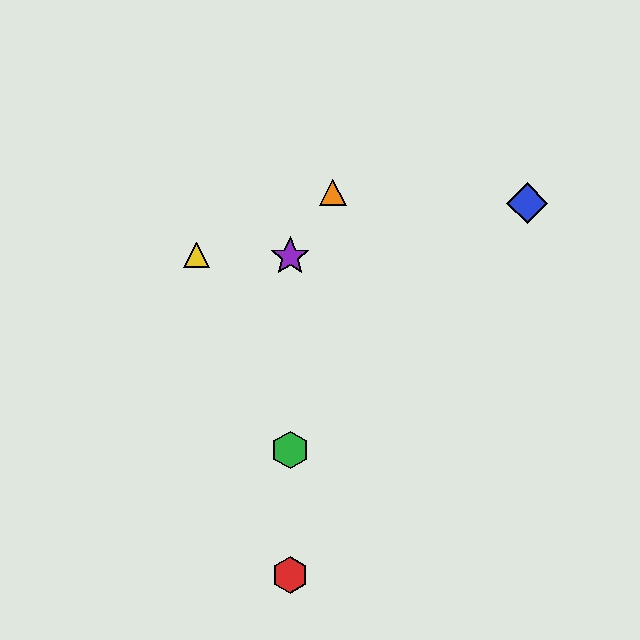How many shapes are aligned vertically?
3 shapes (the red hexagon, the green hexagon, the purple star) are aligned vertically.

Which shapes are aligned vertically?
The red hexagon, the green hexagon, the purple star are aligned vertically.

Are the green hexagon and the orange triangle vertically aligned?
No, the green hexagon is at x≈290 and the orange triangle is at x≈333.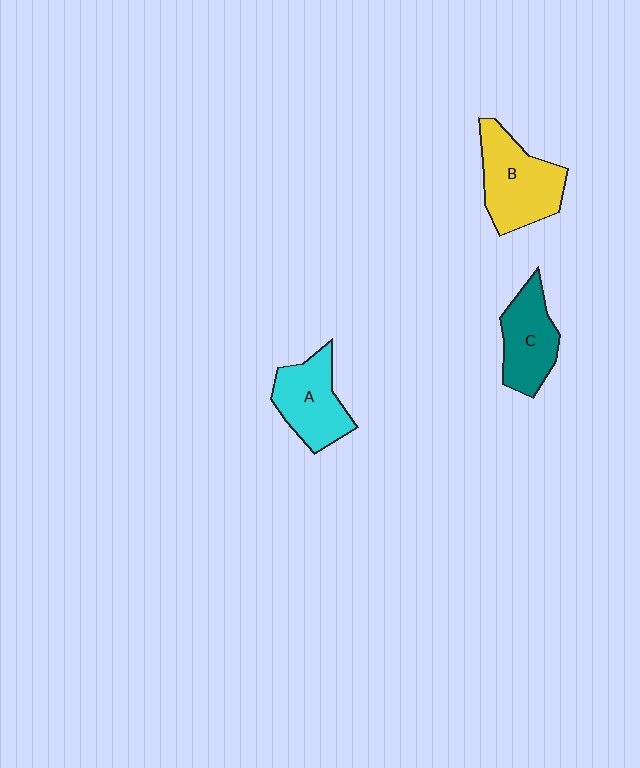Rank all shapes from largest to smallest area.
From largest to smallest: B (yellow), A (cyan), C (teal).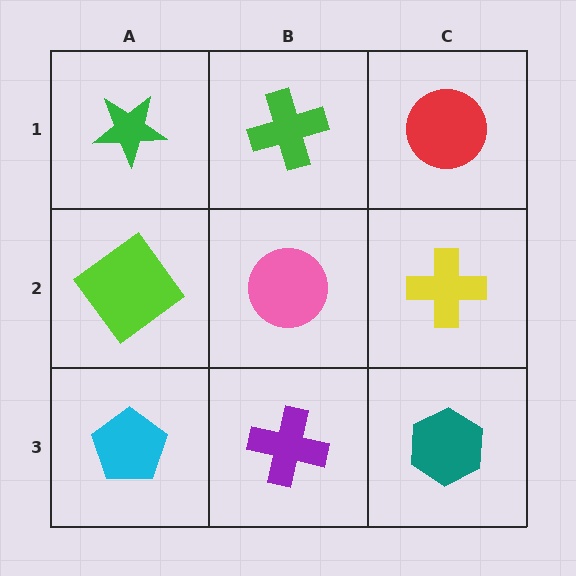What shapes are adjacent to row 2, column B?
A green cross (row 1, column B), a purple cross (row 3, column B), a lime diamond (row 2, column A), a yellow cross (row 2, column C).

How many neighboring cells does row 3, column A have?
2.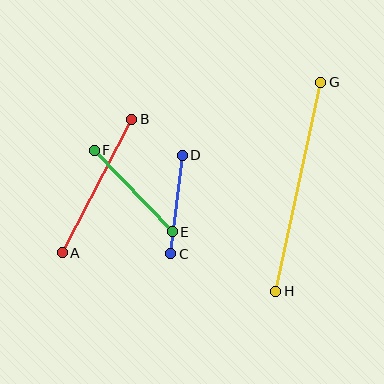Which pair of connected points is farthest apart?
Points G and H are farthest apart.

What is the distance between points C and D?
The distance is approximately 99 pixels.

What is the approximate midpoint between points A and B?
The midpoint is at approximately (97, 186) pixels.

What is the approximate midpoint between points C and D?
The midpoint is at approximately (177, 204) pixels.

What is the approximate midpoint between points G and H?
The midpoint is at approximately (298, 187) pixels.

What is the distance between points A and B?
The distance is approximately 150 pixels.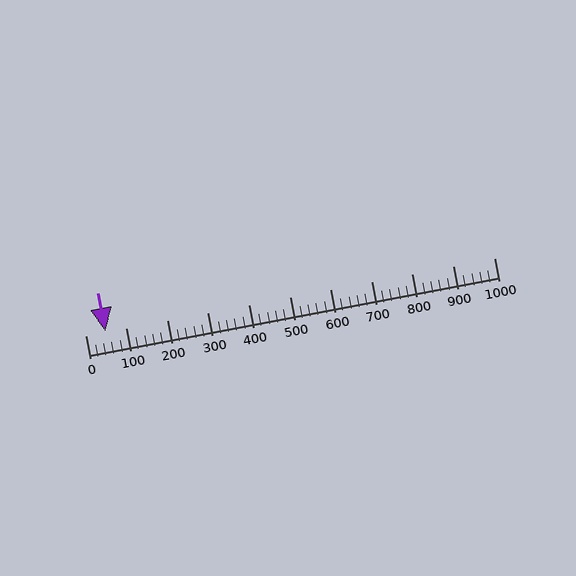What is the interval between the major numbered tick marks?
The major tick marks are spaced 100 units apart.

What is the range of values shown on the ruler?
The ruler shows values from 0 to 1000.